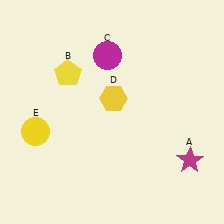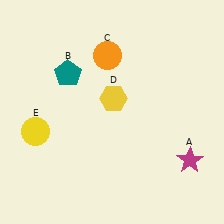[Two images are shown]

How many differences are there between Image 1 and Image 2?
There are 2 differences between the two images.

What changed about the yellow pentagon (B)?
In Image 1, B is yellow. In Image 2, it changed to teal.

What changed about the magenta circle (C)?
In Image 1, C is magenta. In Image 2, it changed to orange.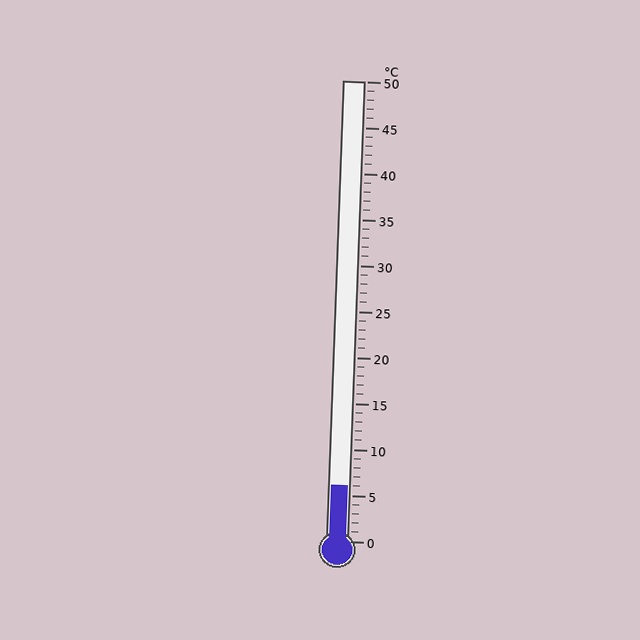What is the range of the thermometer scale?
The thermometer scale ranges from 0°C to 50°C.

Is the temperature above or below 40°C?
The temperature is below 40°C.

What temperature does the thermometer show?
The thermometer shows approximately 6°C.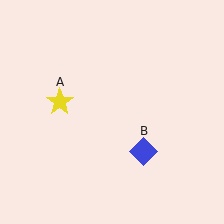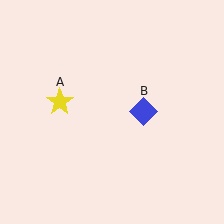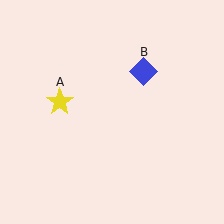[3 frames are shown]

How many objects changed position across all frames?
1 object changed position: blue diamond (object B).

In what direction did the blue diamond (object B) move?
The blue diamond (object B) moved up.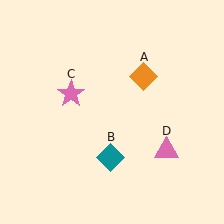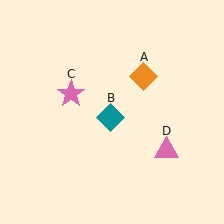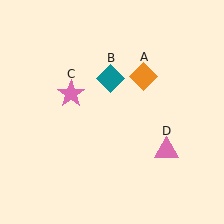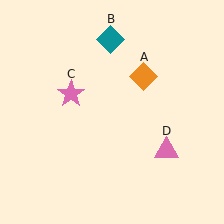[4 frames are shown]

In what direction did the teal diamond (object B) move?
The teal diamond (object B) moved up.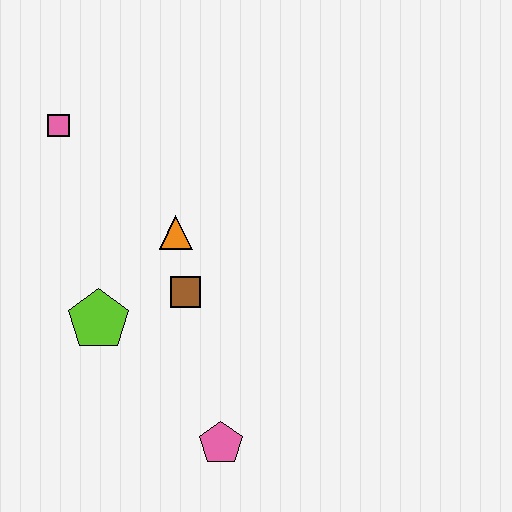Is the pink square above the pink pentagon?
Yes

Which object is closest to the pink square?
The orange triangle is closest to the pink square.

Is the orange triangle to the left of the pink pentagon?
Yes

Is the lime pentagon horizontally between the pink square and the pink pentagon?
Yes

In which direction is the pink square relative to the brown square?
The pink square is above the brown square.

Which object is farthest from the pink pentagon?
The pink square is farthest from the pink pentagon.